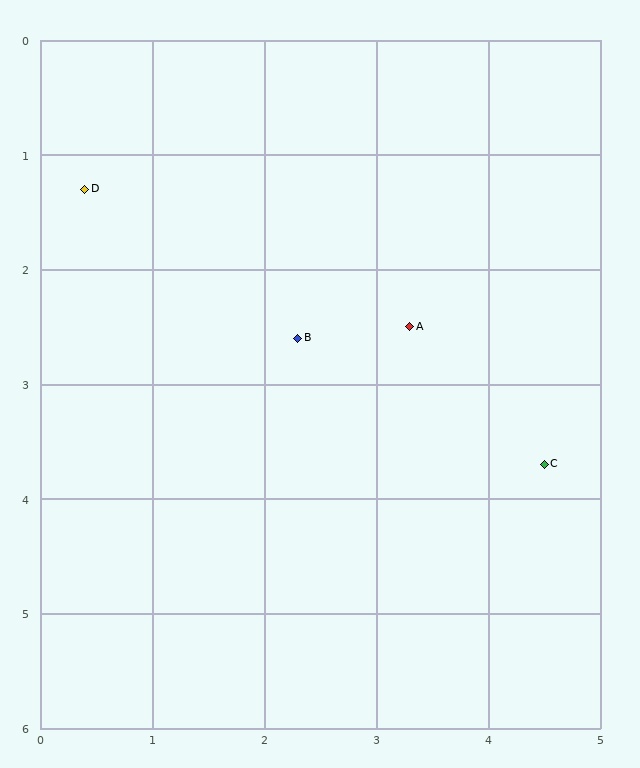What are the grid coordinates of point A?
Point A is at approximately (3.3, 2.5).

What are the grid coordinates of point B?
Point B is at approximately (2.3, 2.6).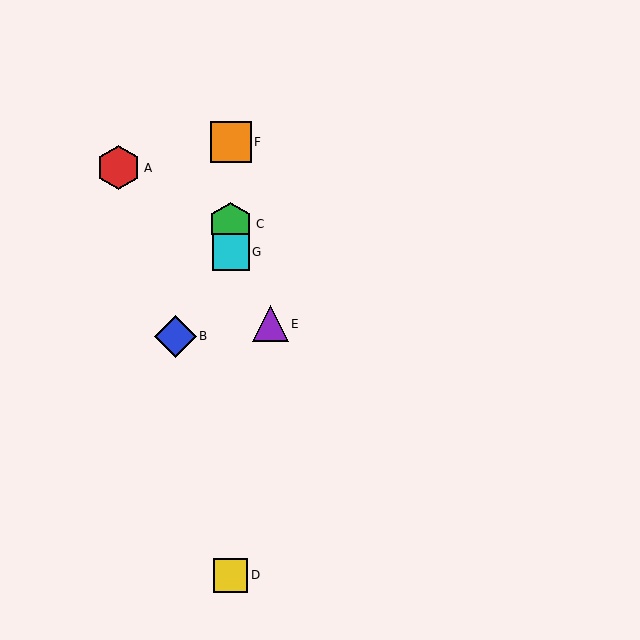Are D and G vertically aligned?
Yes, both are at x≈231.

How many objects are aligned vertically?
4 objects (C, D, F, G) are aligned vertically.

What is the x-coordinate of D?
Object D is at x≈231.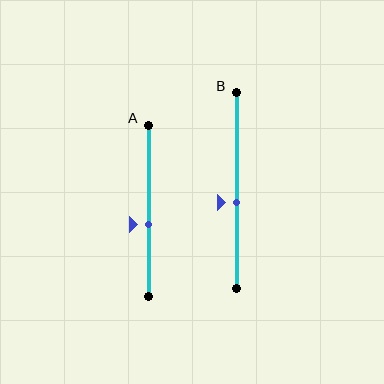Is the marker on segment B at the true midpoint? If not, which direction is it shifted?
No, the marker on segment B is shifted downward by about 6% of the segment length.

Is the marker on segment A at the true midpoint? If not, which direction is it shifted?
No, the marker on segment A is shifted downward by about 8% of the segment length.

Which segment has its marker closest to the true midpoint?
Segment B has its marker closest to the true midpoint.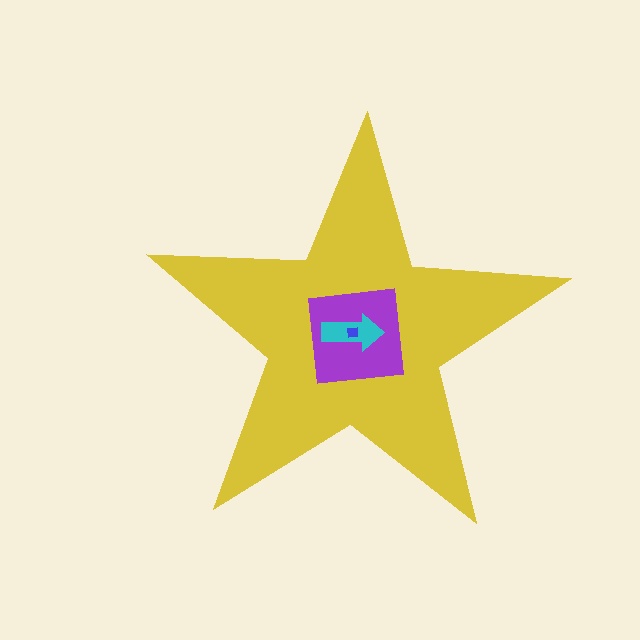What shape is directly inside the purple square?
The cyan arrow.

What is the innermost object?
The blue square.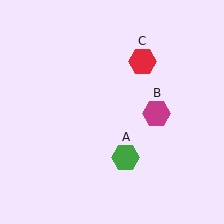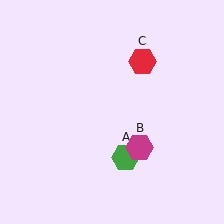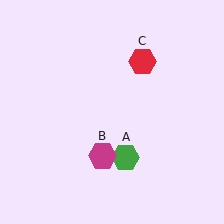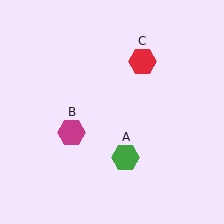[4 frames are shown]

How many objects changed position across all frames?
1 object changed position: magenta hexagon (object B).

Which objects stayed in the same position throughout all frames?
Green hexagon (object A) and red hexagon (object C) remained stationary.